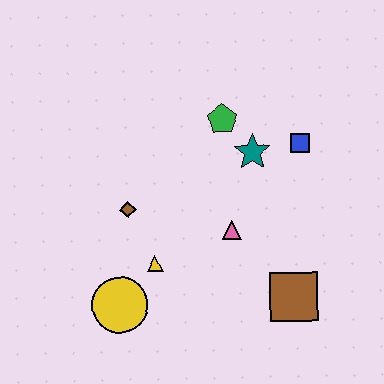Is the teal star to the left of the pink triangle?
No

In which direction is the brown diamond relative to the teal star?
The brown diamond is to the left of the teal star.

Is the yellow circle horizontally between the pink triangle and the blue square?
No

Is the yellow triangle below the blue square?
Yes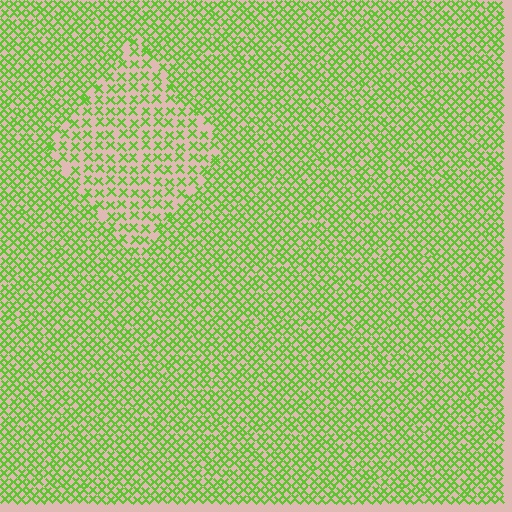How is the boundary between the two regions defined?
The boundary is defined by a change in element density (approximately 1.7x ratio). All elements are the same color, size, and shape.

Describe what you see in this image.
The image contains small lime elements arranged at two different densities. A diamond-shaped region is visible where the elements are less densely packed than the surrounding area.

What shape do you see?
I see a diamond.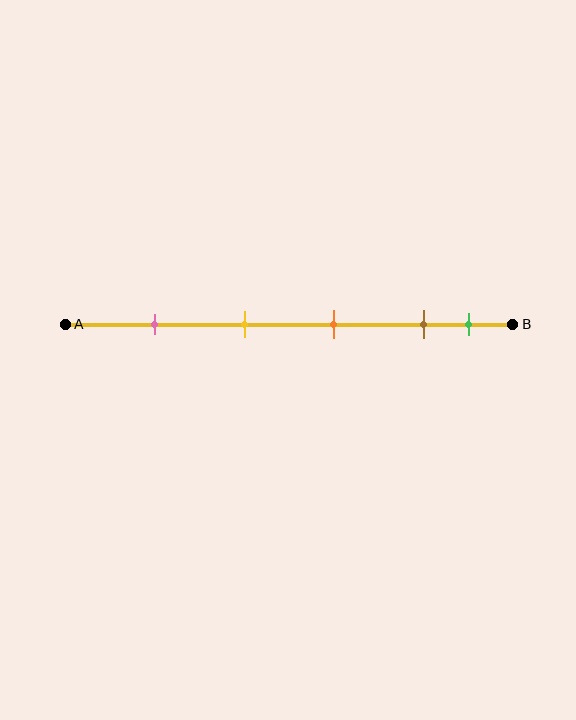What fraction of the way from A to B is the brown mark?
The brown mark is approximately 80% (0.8) of the way from A to B.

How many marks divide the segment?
There are 5 marks dividing the segment.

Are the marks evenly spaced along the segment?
No, the marks are not evenly spaced.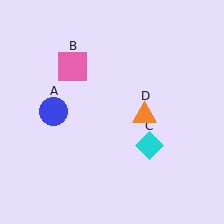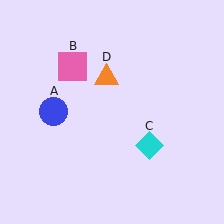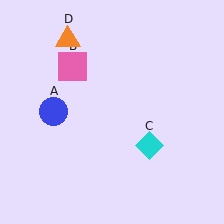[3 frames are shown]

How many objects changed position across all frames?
1 object changed position: orange triangle (object D).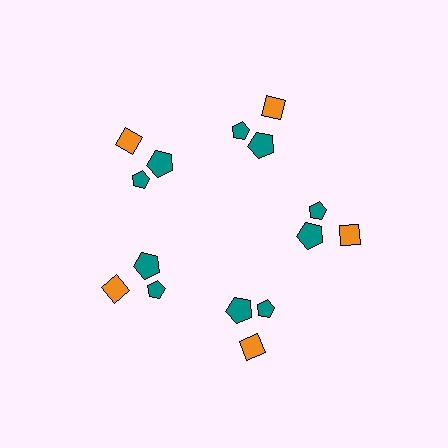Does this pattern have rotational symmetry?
Yes, this pattern has 5-fold rotational symmetry. It looks the same after rotating 72 degrees around the center.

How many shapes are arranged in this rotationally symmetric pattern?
There are 15 shapes, arranged in 5 groups of 3.